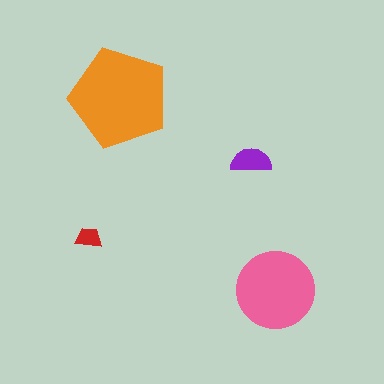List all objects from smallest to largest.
The red trapezoid, the purple semicircle, the pink circle, the orange pentagon.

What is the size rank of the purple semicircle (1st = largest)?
3rd.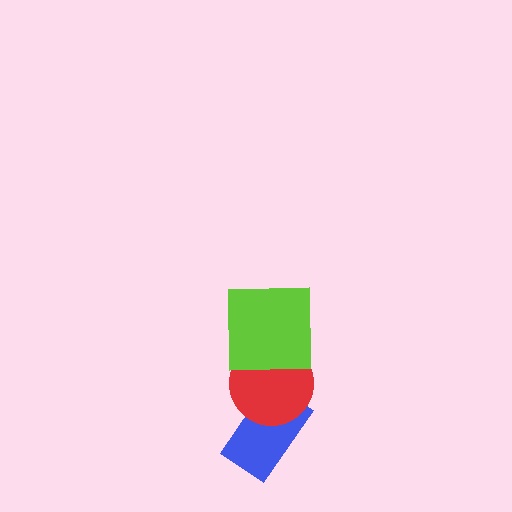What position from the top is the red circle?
The red circle is 2nd from the top.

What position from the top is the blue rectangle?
The blue rectangle is 3rd from the top.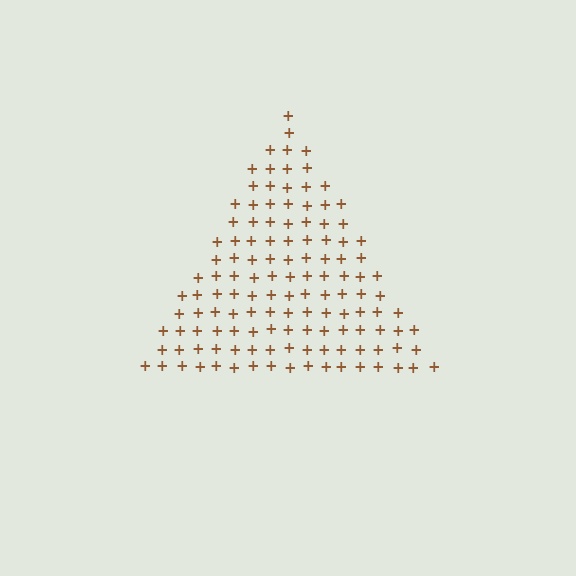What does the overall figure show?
The overall figure shows a triangle.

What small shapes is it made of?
It is made of small plus signs.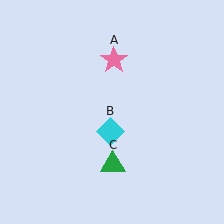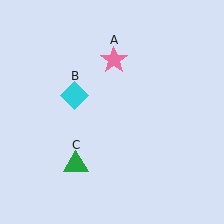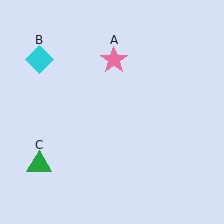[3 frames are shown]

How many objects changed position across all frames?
2 objects changed position: cyan diamond (object B), green triangle (object C).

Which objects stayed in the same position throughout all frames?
Pink star (object A) remained stationary.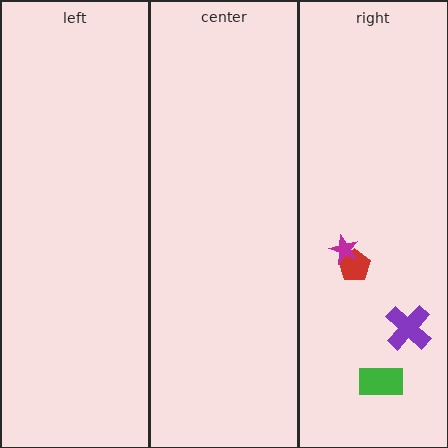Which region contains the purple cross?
The right region.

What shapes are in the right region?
The red pentagon, the green rectangle, the magenta star, the purple cross.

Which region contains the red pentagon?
The right region.